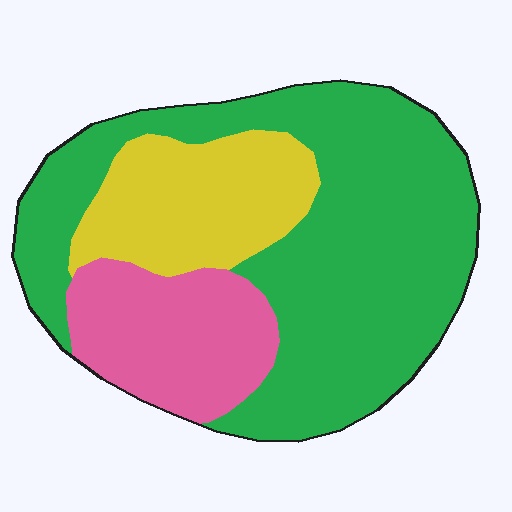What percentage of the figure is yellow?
Yellow covers 21% of the figure.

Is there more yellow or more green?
Green.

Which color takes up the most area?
Green, at roughly 60%.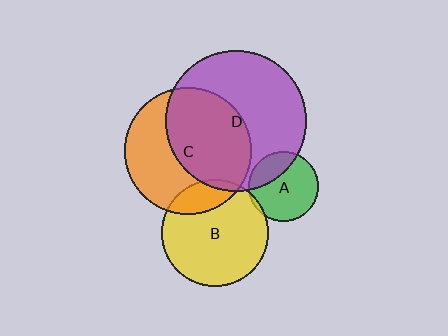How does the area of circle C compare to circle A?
Approximately 3.3 times.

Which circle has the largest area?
Circle D (purple).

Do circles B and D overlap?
Yes.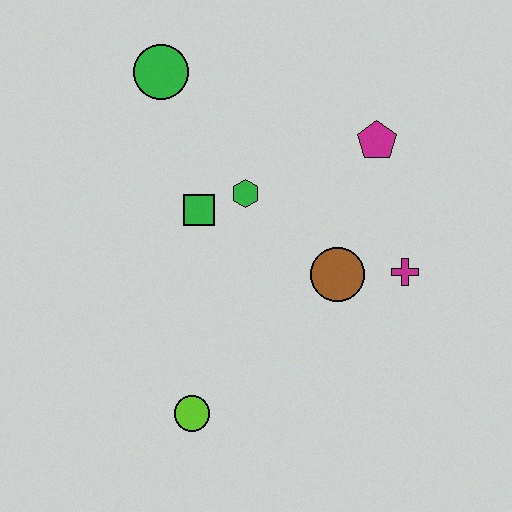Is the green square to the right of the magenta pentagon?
No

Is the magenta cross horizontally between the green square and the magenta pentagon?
No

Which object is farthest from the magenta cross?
The green circle is farthest from the magenta cross.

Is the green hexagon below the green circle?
Yes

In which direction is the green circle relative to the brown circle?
The green circle is above the brown circle.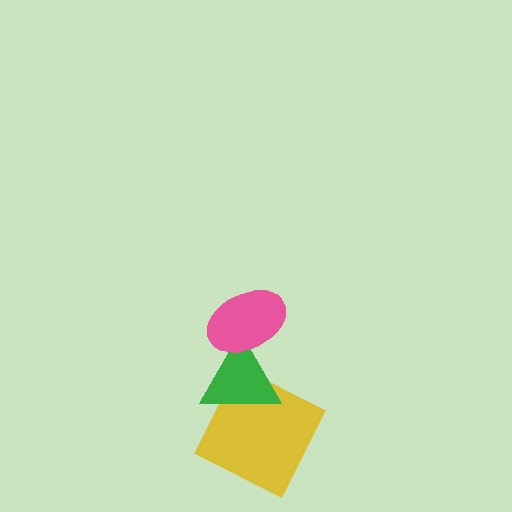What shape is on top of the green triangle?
The pink ellipse is on top of the green triangle.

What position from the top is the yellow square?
The yellow square is 3rd from the top.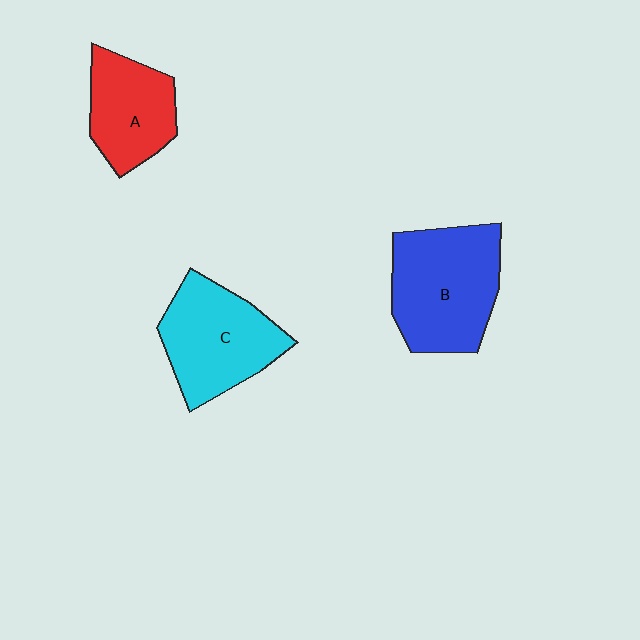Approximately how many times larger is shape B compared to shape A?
Approximately 1.5 times.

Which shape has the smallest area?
Shape A (red).